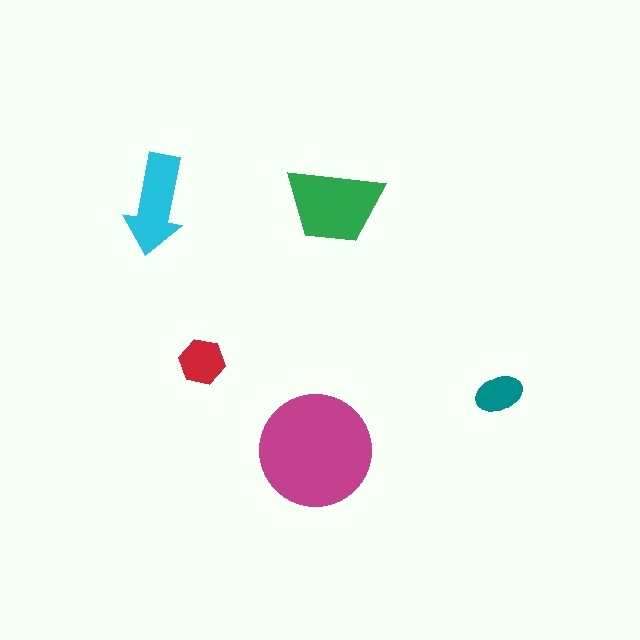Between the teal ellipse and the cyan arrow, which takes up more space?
The cyan arrow.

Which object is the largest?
The magenta circle.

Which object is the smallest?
The teal ellipse.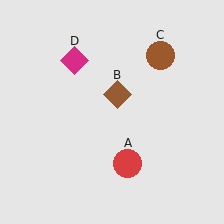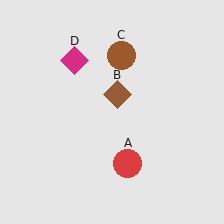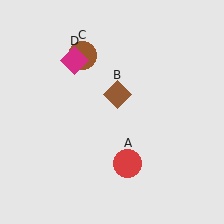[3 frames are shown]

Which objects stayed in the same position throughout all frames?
Red circle (object A) and brown diamond (object B) and magenta diamond (object D) remained stationary.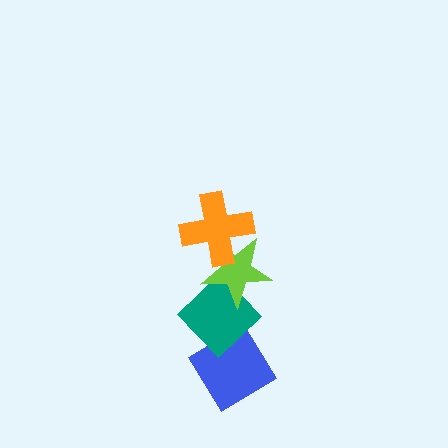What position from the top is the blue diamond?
The blue diamond is 4th from the top.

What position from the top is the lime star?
The lime star is 2nd from the top.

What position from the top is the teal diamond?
The teal diamond is 3rd from the top.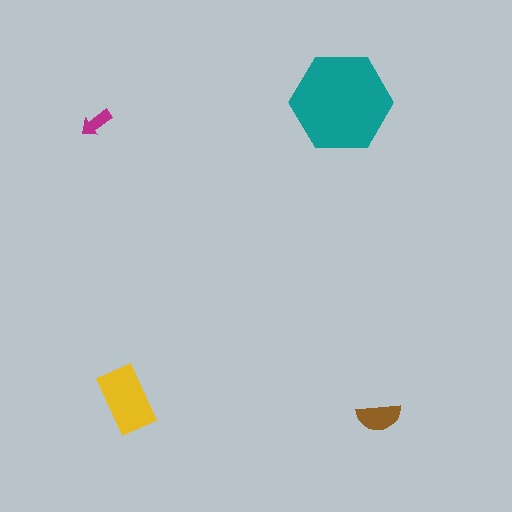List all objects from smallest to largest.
The magenta arrow, the brown semicircle, the yellow rectangle, the teal hexagon.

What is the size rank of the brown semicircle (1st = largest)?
3rd.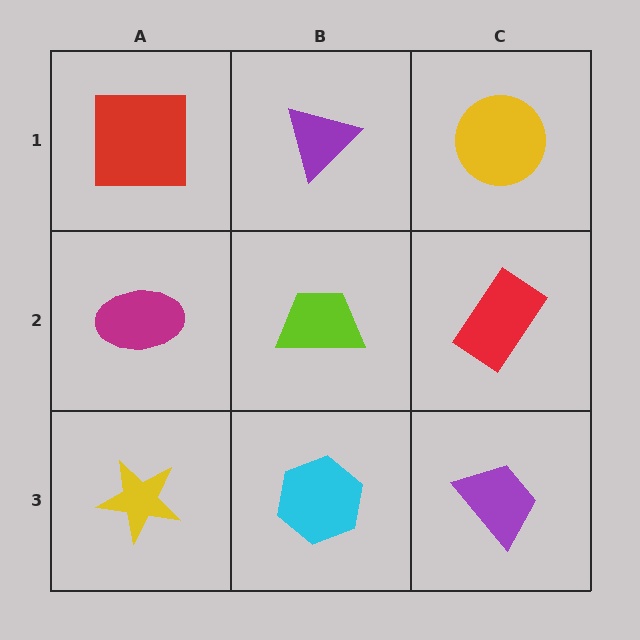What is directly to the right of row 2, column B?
A red rectangle.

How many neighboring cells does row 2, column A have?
3.